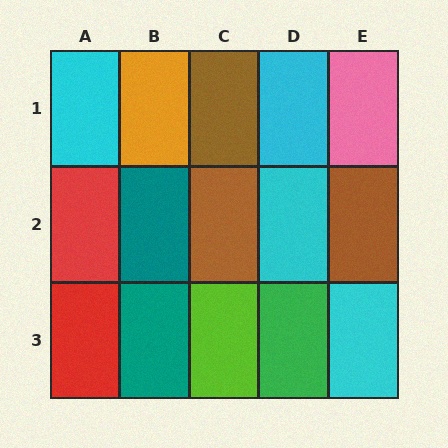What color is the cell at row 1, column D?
Cyan.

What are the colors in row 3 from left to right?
Red, teal, lime, green, cyan.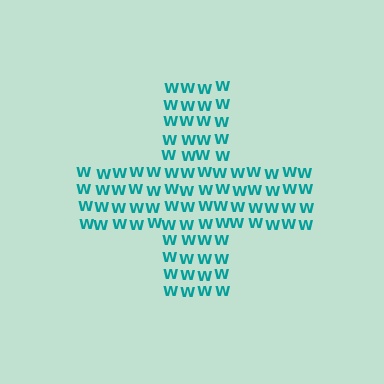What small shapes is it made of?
It is made of small letter W's.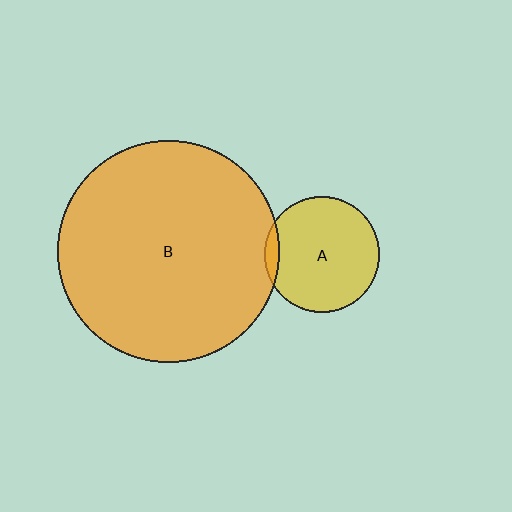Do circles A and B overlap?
Yes.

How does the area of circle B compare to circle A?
Approximately 3.7 times.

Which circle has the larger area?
Circle B (orange).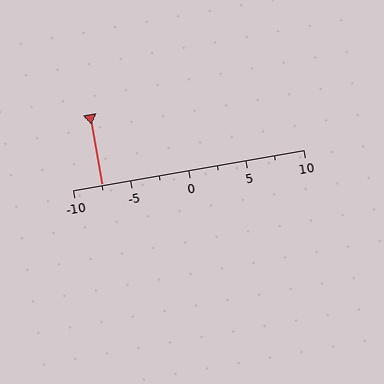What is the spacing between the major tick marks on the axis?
The major ticks are spaced 5 apart.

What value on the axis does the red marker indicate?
The marker indicates approximately -7.5.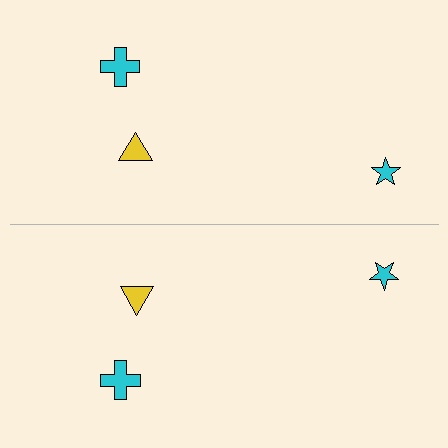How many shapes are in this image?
There are 6 shapes in this image.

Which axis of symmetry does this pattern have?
The pattern has a horizontal axis of symmetry running through the center of the image.